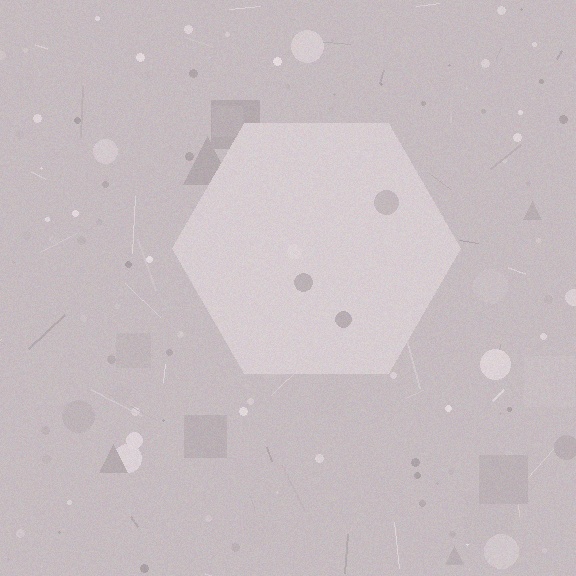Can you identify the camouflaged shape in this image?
The camouflaged shape is a hexagon.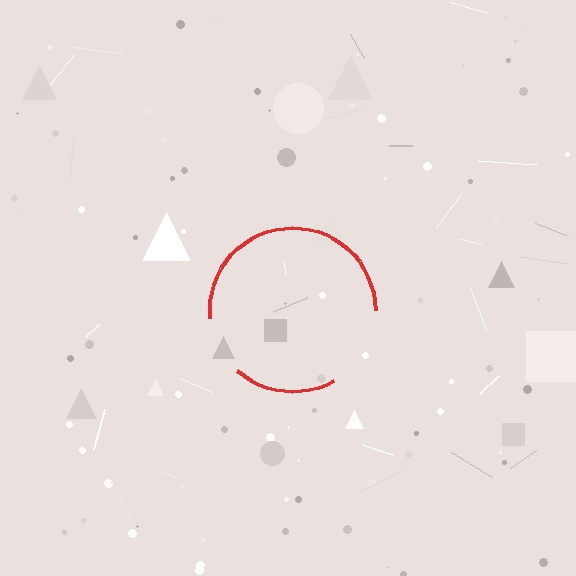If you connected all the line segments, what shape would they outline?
They would outline a circle.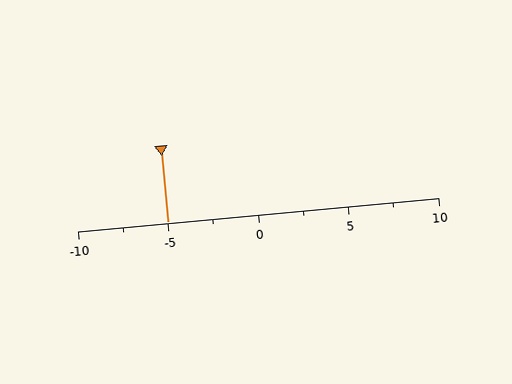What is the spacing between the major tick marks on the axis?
The major ticks are spaced 5 apart.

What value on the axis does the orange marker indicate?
The marker indicates approximately -5.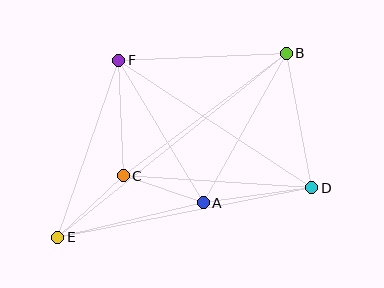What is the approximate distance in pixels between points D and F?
The distance between D and F is approximately 232 pixels.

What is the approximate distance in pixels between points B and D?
The distance between B and D is approximately 137 pixels.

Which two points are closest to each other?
Points A and C are closest to each other.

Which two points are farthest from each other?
Points B and E are farthest from each other.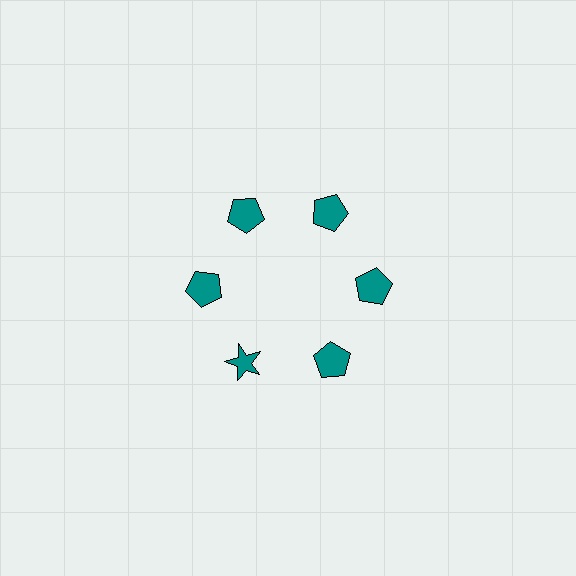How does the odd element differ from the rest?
It has a different shape: star instead of pentagon.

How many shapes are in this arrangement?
There are 6 shapes arranged in a ring pattern.